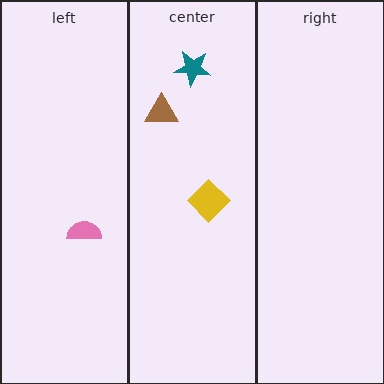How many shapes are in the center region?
3.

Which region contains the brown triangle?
The center region.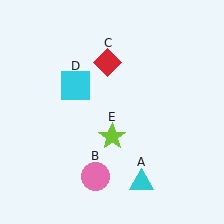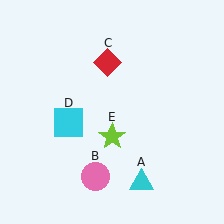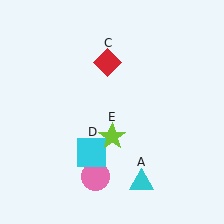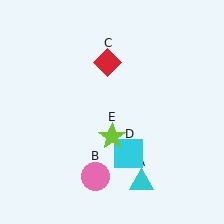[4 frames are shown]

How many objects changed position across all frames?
1 object changed position: cyan square (object D).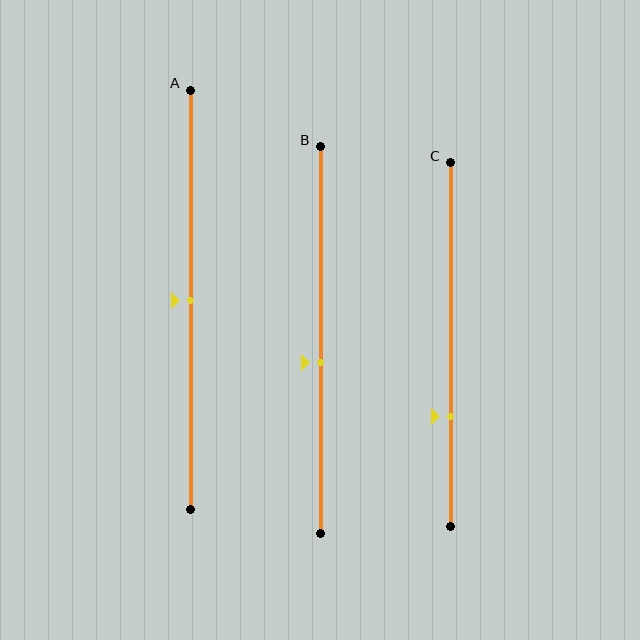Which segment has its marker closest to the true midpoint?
Segment A has its marker closest to the true midpoint.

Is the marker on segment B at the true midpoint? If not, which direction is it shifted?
No, the marker on segment B is shifted downward by about 6% of the segment length.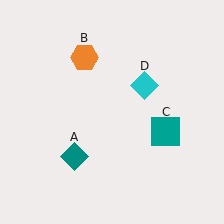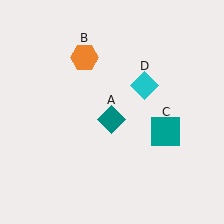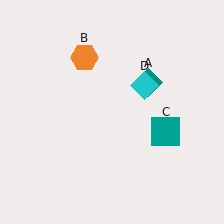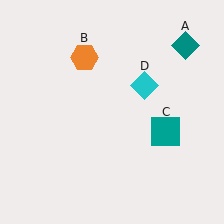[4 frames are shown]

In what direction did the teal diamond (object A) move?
The teal diamond (object A) moved up and to the right.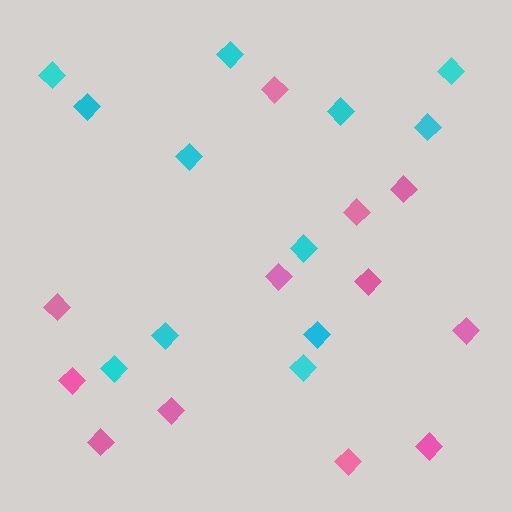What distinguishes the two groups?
There are 2 groups: one group of cyan diamonds (12) and one group of pink diamonds (12).